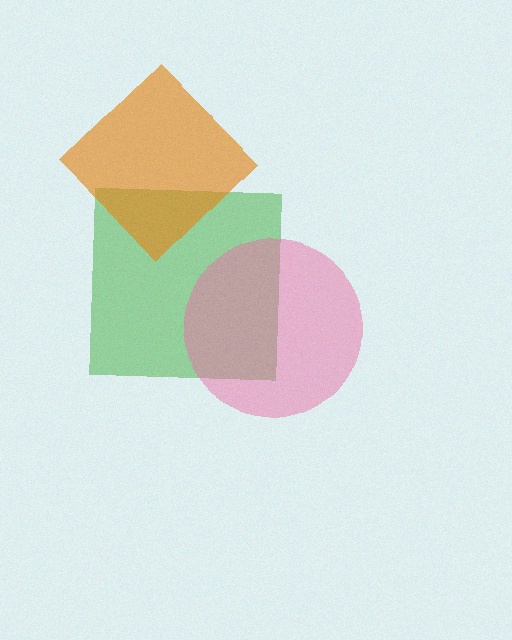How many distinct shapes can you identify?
There are 3 distinct shapes: a green square, an orange diamond, a pink circle.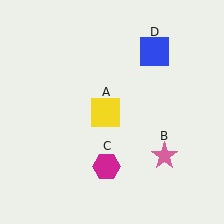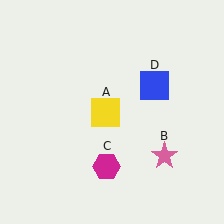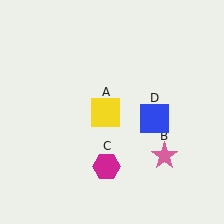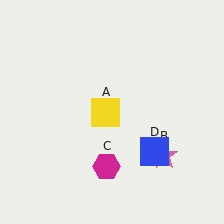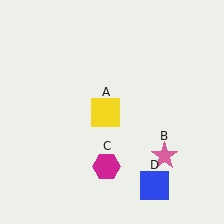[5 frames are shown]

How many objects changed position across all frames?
1 object changed position: blue square (object D).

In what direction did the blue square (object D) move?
The blue square (object D) moved down.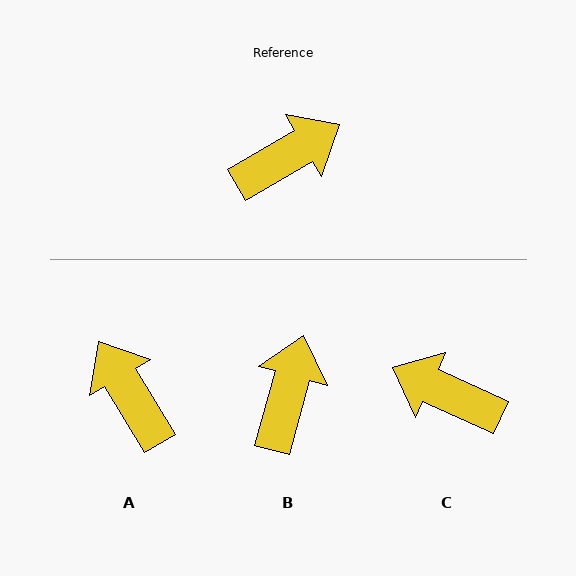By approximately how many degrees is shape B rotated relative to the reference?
Approximately 44 degrees counter-clockwise.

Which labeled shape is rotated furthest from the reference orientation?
C, about 125 degrees away.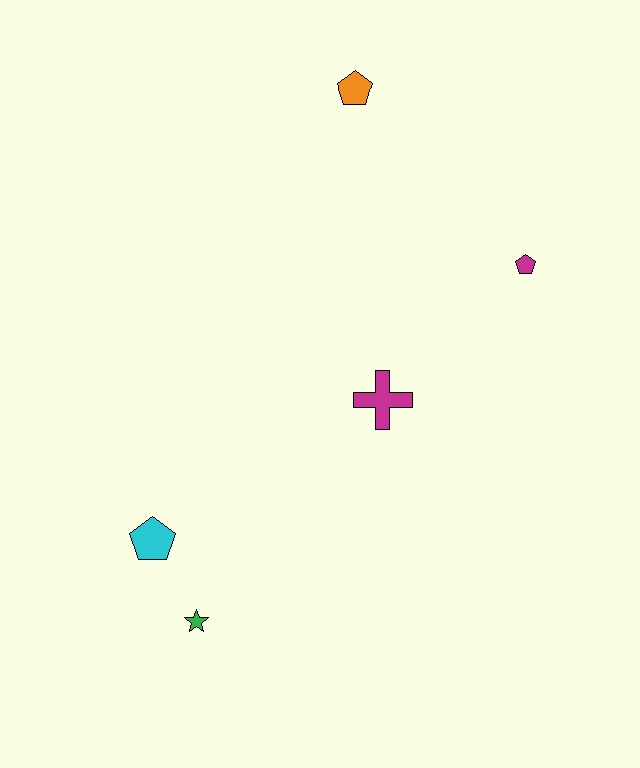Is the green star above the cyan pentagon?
No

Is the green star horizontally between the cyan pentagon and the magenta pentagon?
Yes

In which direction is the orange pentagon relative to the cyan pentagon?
The orange pentagon is above the cyan pentagon.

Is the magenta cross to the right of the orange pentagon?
Yes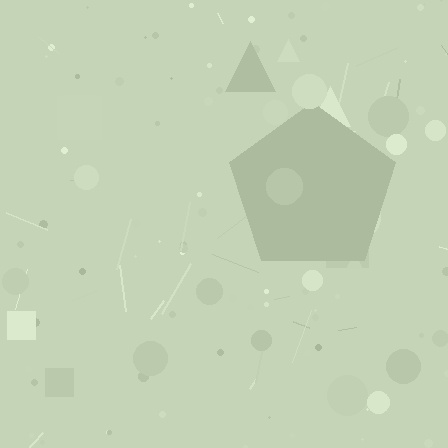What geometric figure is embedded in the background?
A pentagon is embedded in the background.